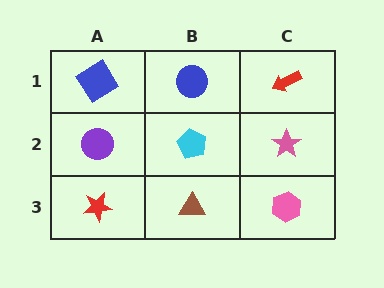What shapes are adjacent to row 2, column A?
A blue diamond (row 1, column A), a red star (row 3, column A), a cyan pentagon (row 2, column B).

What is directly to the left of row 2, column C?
A cyan pentagon.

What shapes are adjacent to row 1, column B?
A cyan pentagon (row 2, column B), a blue diamond (row 1, column A), a red arrow (row 1, column C).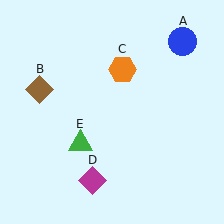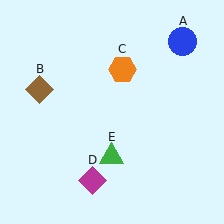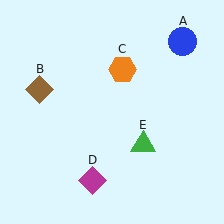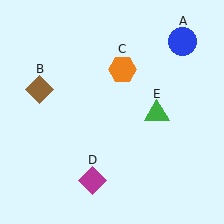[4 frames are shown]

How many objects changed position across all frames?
1 object changed position: green triangle (object E).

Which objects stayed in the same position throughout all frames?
Blue circle (object A) and brown diamond (object B) and orange hexagon (object C) and magenta diamond (object D) remained stationary.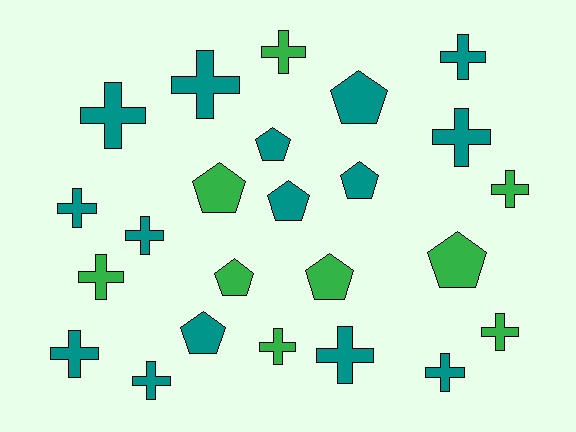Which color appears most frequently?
Teal, with 15 objects.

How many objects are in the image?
There are 24 objects.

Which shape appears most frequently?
Cross, with 15 objects.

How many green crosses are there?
There are 5 green crosses.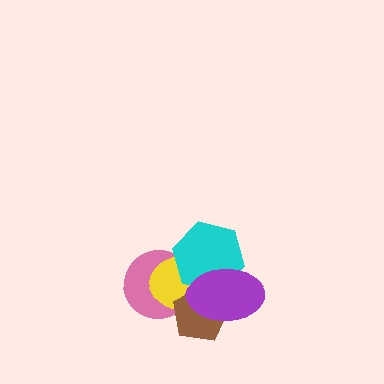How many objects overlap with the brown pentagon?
4 objects overlap with the brown pentagon.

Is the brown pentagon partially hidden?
Yes, it is partially covered by another shape.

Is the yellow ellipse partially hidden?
Yes, it is partially covered by another shape.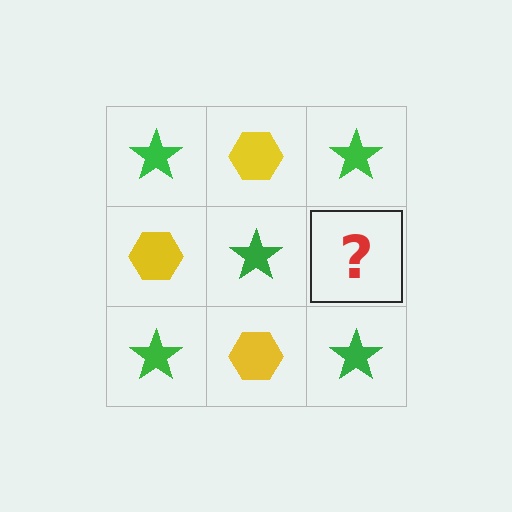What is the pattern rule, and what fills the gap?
The rule is that it alternates green star and yellow hexagon in a checkerboard pattern. The gap should be filled with a yellow hexagon.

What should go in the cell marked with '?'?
The missing cell should contain a yellow hexagon.